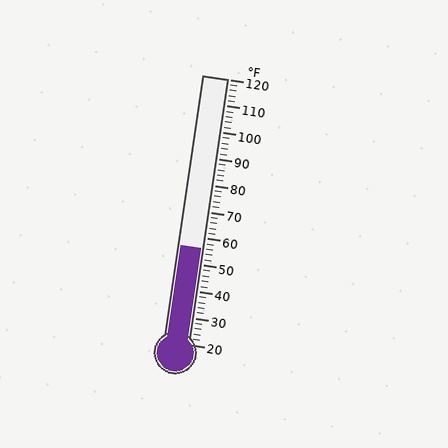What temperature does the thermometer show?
The thermometer shows approximately 56°F.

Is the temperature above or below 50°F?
The temperature is above 50°F.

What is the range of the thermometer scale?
The thermometer scale ranges from 20°F to 120°F.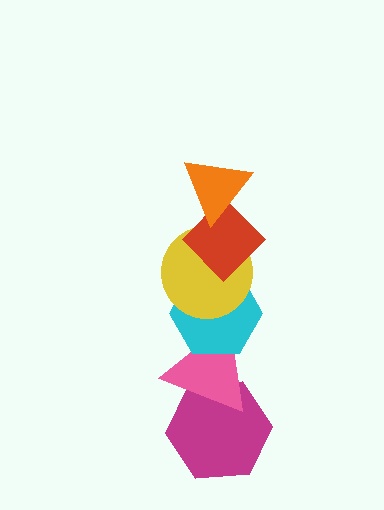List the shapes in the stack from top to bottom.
From top to bottom: the orange triangle, the red diamond, the yellow circle, the cyan hexagon, the pink triangle, the magenta hexagon.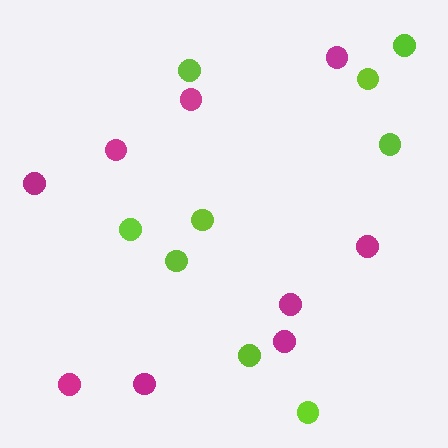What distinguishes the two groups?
There are 2 groups: one group of lime circles (9) and one group of magenta circles (9).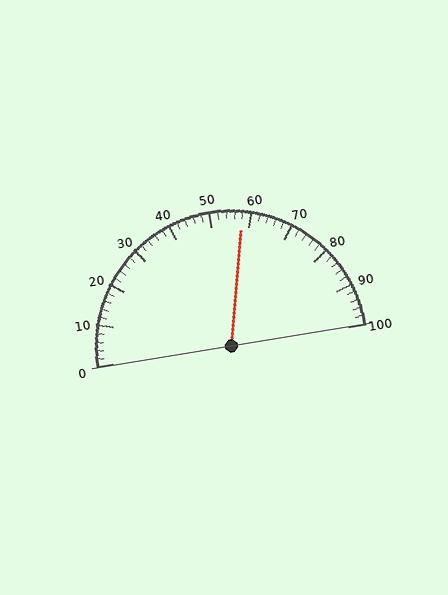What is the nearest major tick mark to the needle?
The nearest major tick mark is 60.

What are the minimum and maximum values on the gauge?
The gauge ranges from 0 to 100.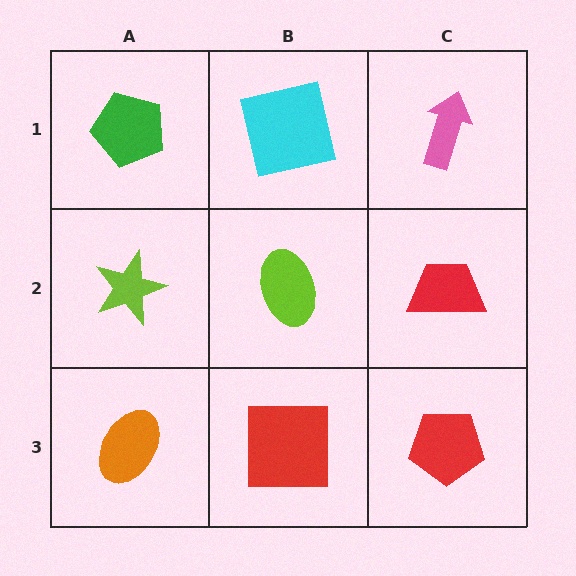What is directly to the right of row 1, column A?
A cyan square.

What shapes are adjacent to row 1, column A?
A lime star (row 2, column A), a cyan square (row 1, column B).